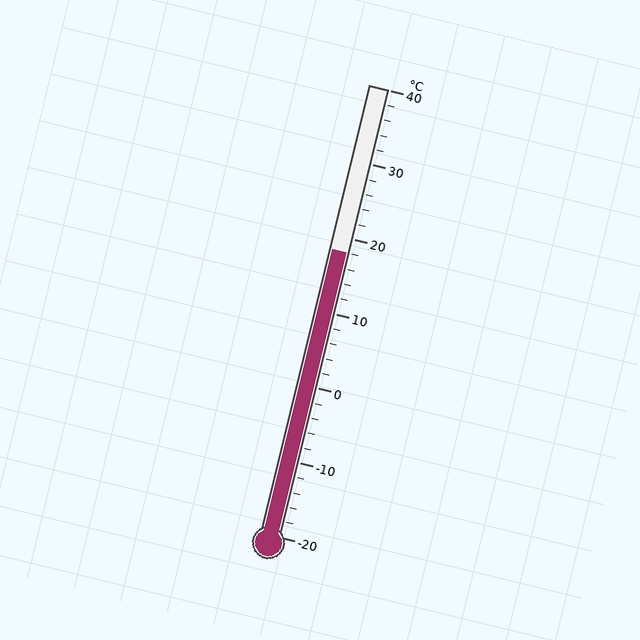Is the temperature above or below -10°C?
The temperature is above -10°C.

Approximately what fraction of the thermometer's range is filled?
The thermometer is filled to approximately 65% of its range.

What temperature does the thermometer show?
The thermometer shows approximately 18°C.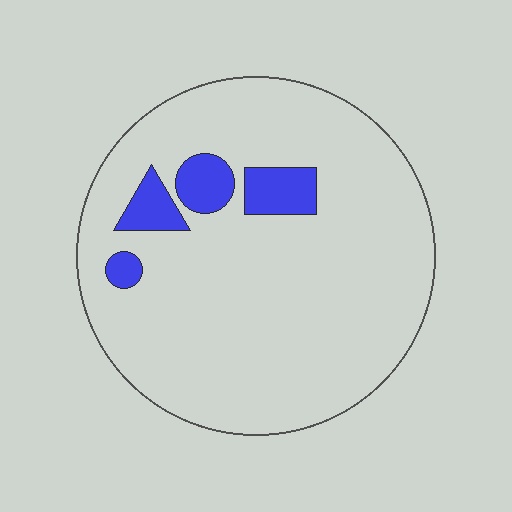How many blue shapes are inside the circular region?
4.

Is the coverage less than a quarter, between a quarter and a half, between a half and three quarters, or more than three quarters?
Less than a quarter.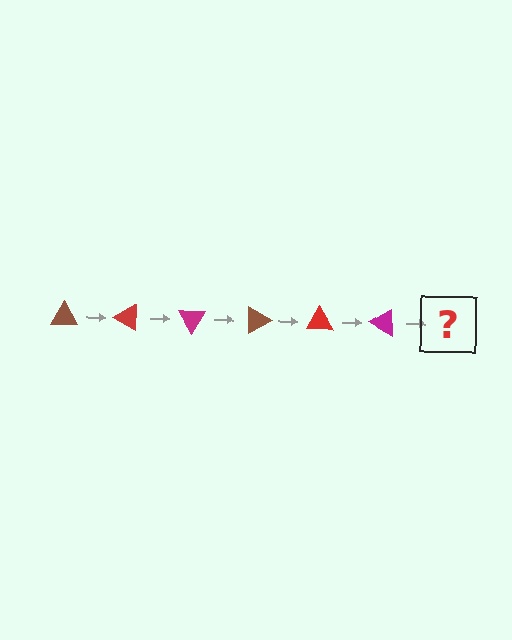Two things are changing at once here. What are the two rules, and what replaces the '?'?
The two rules are that it rotates 30 degrees each step and the color cycles through brown, red, and magenta. The '?' should be a brown triangle, rotated 180 degrees from the start.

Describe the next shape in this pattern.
It should be a brown triangle, rotated 180 degrees from the start.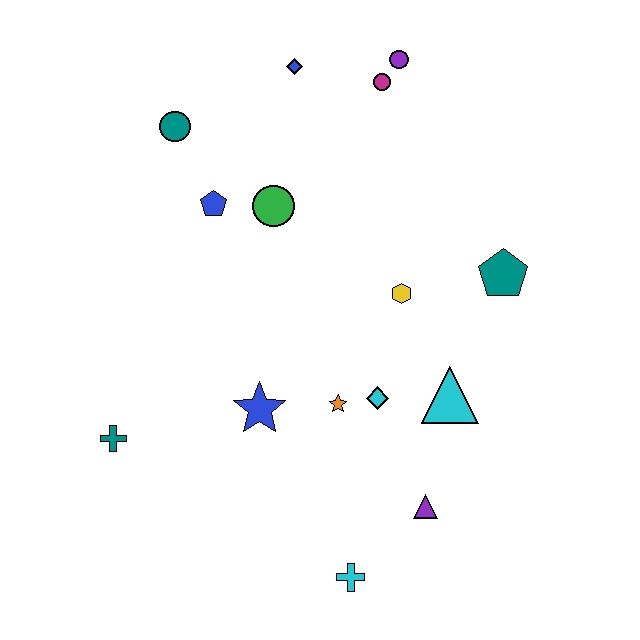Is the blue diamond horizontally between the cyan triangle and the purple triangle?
No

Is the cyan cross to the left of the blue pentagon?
No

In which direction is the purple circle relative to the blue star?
The purple circle is above the blue star.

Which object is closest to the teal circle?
The blue pentagon is closest to the teal circle.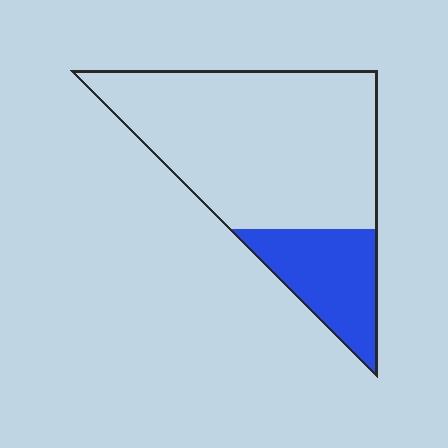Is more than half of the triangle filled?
No.